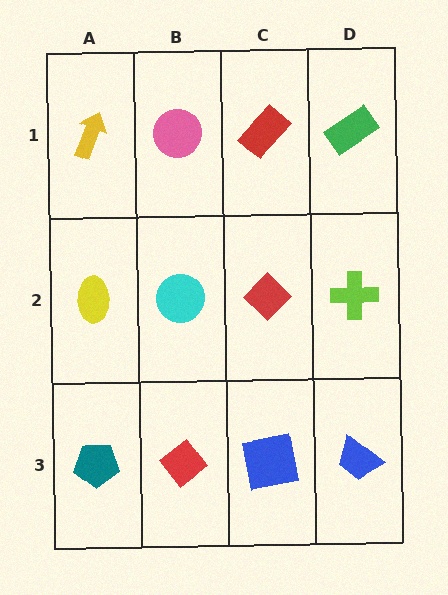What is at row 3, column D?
A blue trapezoid.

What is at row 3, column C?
A blue square.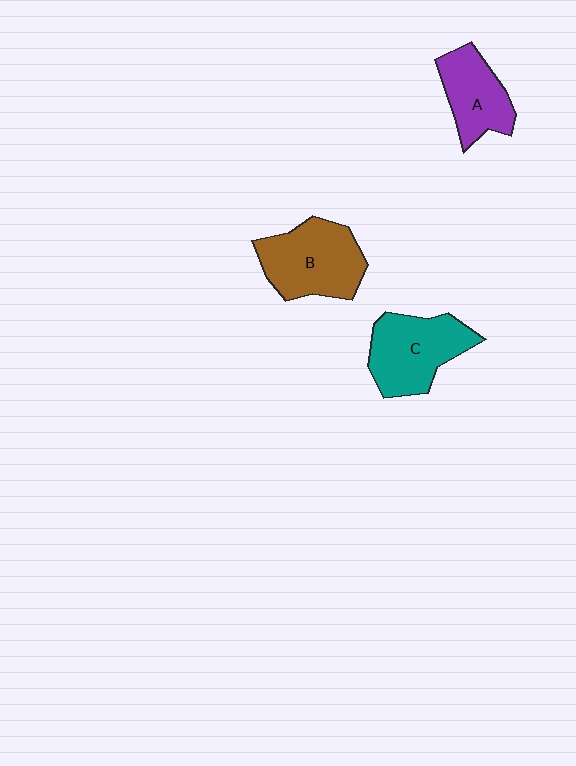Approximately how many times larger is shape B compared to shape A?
Approximately 1.4 times.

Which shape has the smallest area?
Shape A (purple).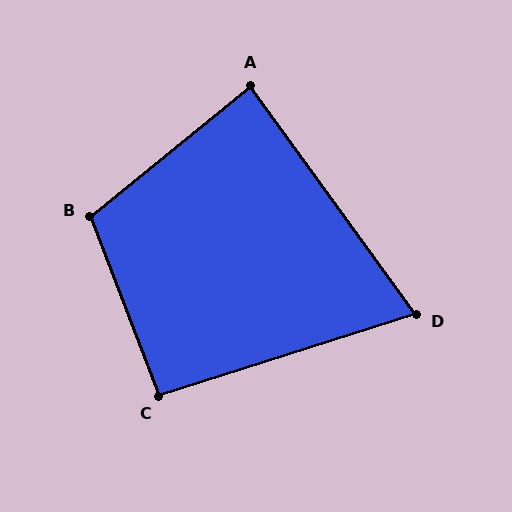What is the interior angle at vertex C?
Approximately 93 degrees (approximately right).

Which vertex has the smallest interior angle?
D, at approximately 72 degrees.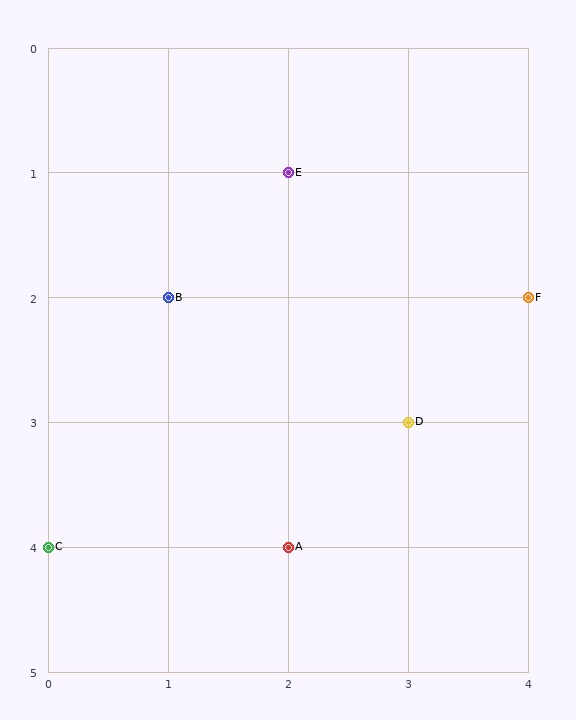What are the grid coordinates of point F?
Point F is at grid coordinates (4, 2).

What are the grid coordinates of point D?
Point D is at grid coordinates (3, 3).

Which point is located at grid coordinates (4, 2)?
Point F is at (4, 2).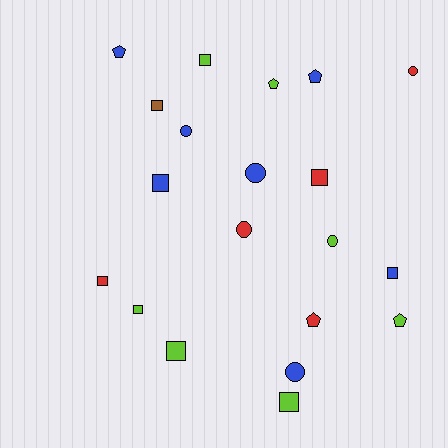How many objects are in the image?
There are 20 objects.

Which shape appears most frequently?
Square, with 9 objects.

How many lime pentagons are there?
There are 2 lime pentagons.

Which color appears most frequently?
Lime, with 7 objects.